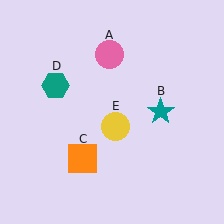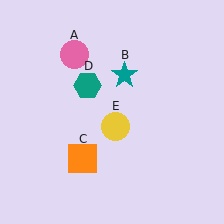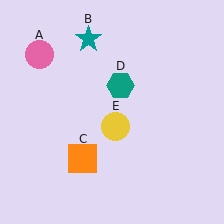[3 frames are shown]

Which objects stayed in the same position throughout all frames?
Orange square (object C) and yellow circle (object E) remained stationary.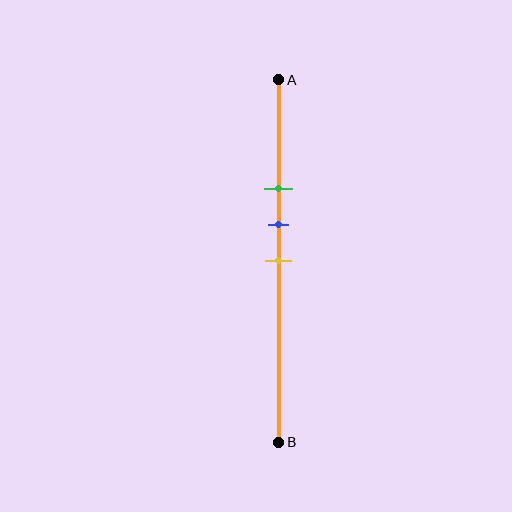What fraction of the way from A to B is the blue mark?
The blue mark is approximately 40% (0.4) of the way from A to B.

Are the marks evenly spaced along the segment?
Yes, the marks are approximately evenly spaced.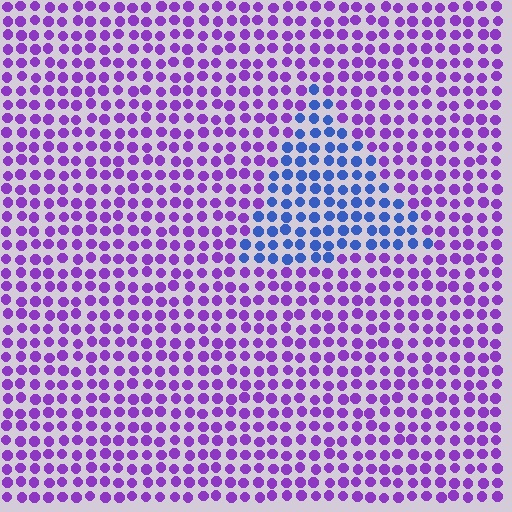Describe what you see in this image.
The image is filled with small purple elements in a uniform arrangement. A triangle-shaped region is visible where the elements are tinted to a slightly different hue, forming a subtle color boundary.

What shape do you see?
I see a triangle.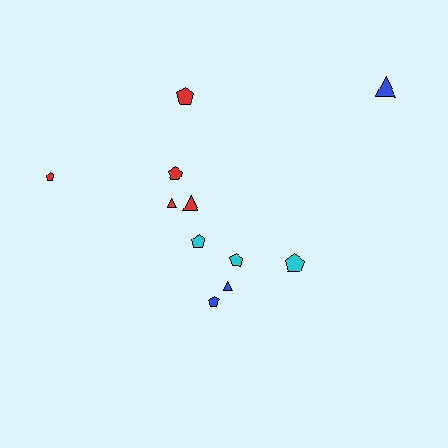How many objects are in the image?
There are 11 objects.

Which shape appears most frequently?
Pentagon, with 7 objects.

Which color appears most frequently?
Red, with 5 objects.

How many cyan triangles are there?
There are no cyan triangles.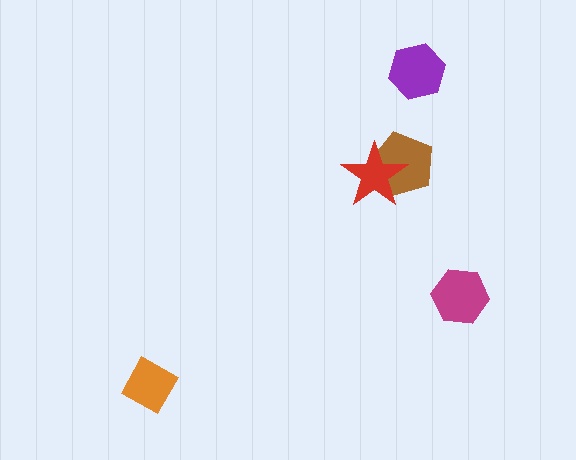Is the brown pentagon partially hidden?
Yes, it is partially covered by another shape.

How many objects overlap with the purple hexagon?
0 objects overlap with the purple hexagon.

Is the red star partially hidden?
No, no other shape covers it.